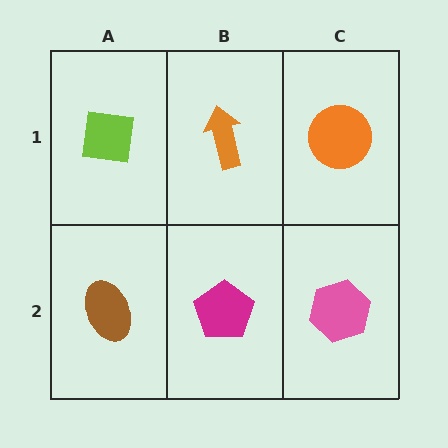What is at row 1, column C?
An orange circle.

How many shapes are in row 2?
3 shapes.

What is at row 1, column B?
An orange arrow.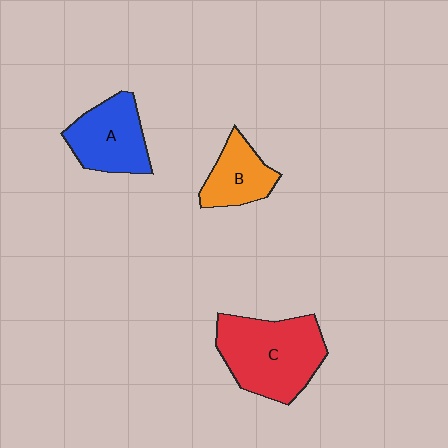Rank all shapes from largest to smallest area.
From largest to smallest: C (red), A (blue), B (orange).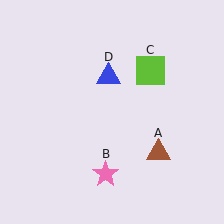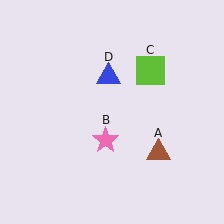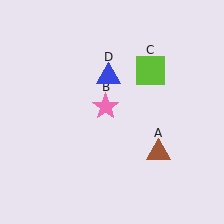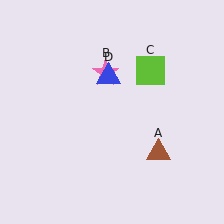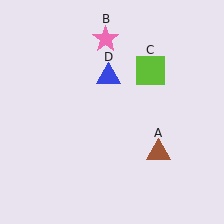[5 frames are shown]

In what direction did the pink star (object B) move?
The pink star (object B) moved up.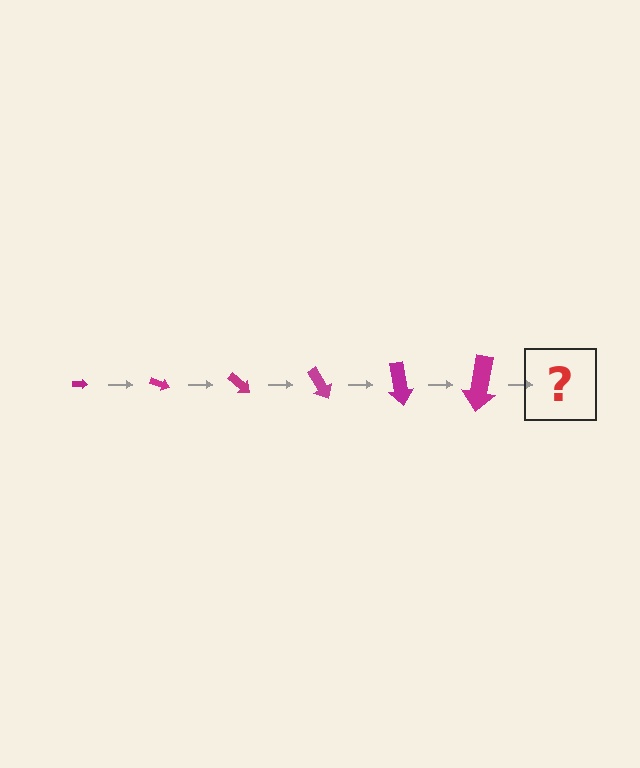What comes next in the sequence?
The next element should be an arrow, larger than the previous one and rotated 120 degrees from the start.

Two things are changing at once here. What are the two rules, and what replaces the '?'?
The two rules are that the arrow grows larger each step and it rotates 20 degrees each step. The '?' should be an arrow, larger than the previous one and rotated 120 degrees from the start.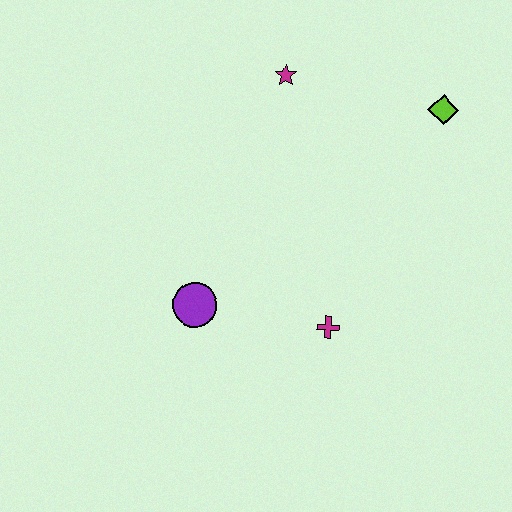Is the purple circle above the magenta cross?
Yes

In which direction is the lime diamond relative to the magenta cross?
The lime diamond is above the magenta cross.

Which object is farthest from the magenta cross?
The magenta star is farthest from the magenta cross.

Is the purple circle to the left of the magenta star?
Yes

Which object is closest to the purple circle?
The magenta cross is closest to the purple circle.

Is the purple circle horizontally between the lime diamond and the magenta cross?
No